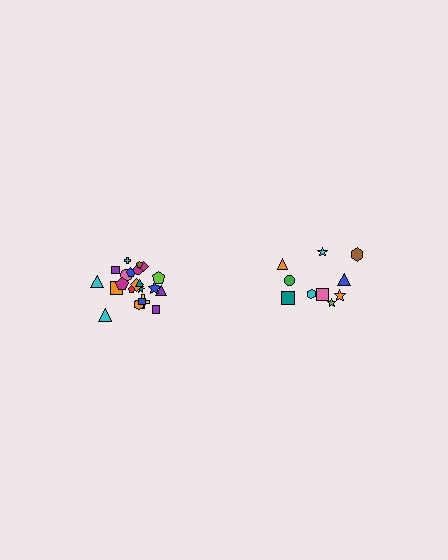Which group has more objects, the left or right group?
The left group.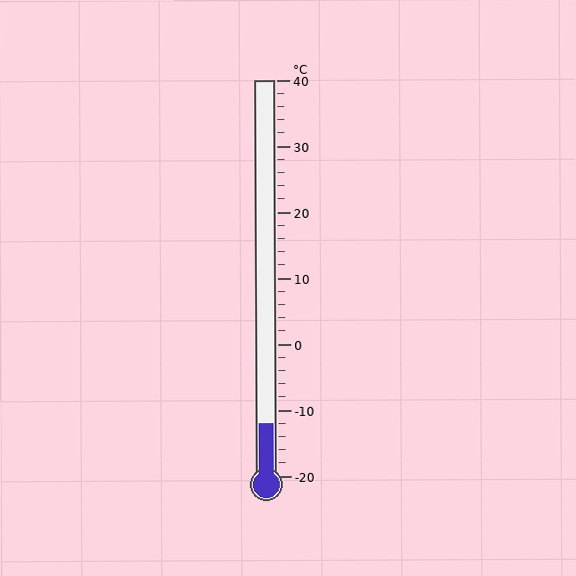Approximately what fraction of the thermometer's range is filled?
The thermometer is filled to approximately 15% of its range.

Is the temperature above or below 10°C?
The temperature is below 10°C.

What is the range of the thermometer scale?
The thermometer scale ranges from -20°C to 40°C.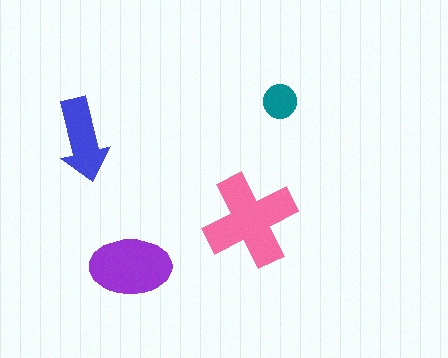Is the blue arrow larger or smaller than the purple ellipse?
Smaller.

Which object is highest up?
The teal circle is topmost.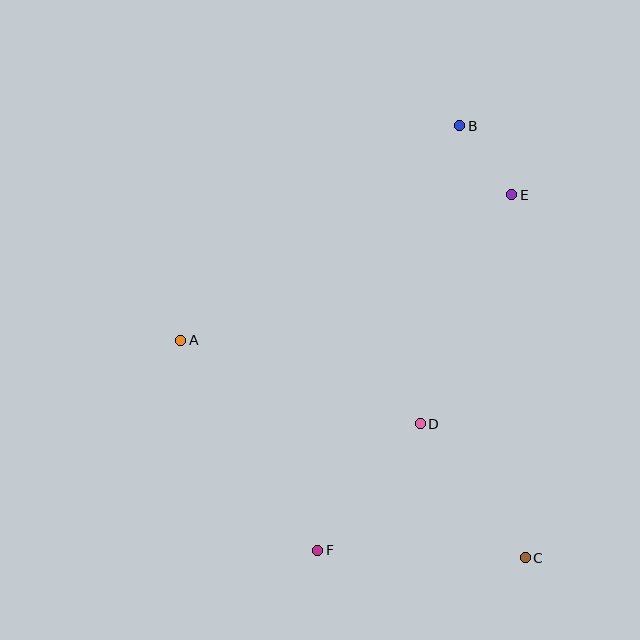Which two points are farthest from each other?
Points B and F are farthest from each other.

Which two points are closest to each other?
Points B and E are closest to each other.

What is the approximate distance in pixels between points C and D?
The distance between C and D is approximately 170 pixels.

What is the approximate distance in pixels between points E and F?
The distance between E and F is approximately 405 pixels.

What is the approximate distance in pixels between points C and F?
The distance between C and F is approximately 207 pixels.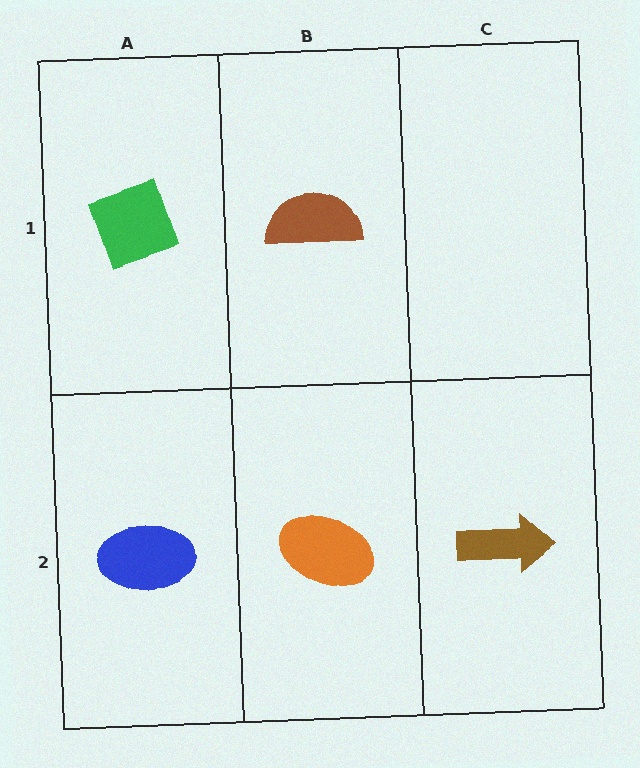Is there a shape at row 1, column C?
No, that cell is empty.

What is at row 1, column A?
A green diamond.